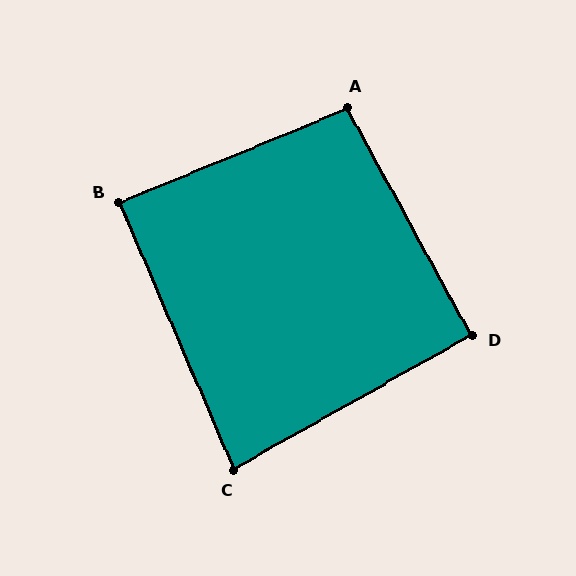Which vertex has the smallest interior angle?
C, at approximately 84 degrees.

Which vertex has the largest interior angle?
A, at approximately 96 degrees.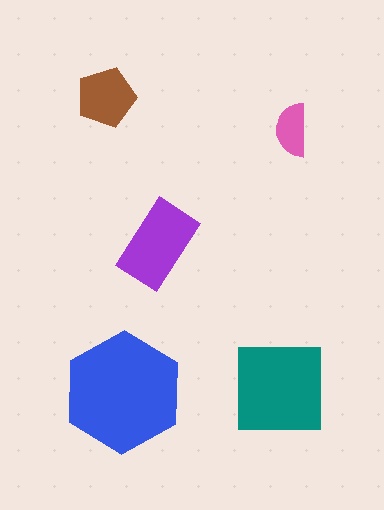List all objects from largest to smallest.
The blue hexagon, the teal square, the purple rectangle, the brown pentagon, the pink semicircle.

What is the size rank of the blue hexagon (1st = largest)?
1st.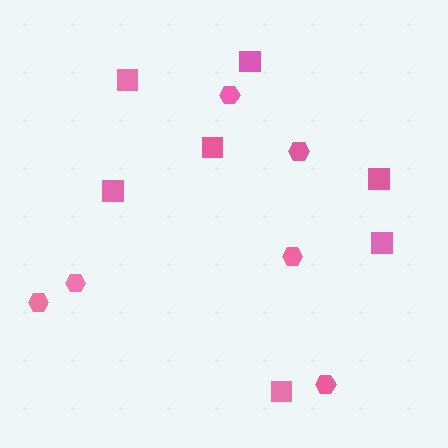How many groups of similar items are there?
There are 2 groups: one group of squares (7) and one group of hexagons (6).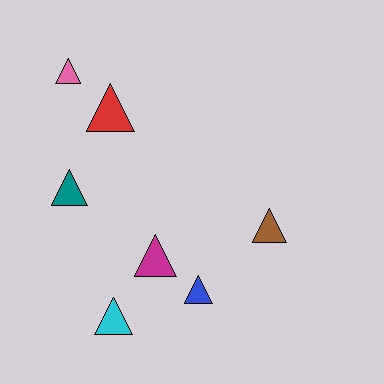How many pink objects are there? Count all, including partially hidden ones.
There is 1 pink object.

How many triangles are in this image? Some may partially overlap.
There are 7 triangles.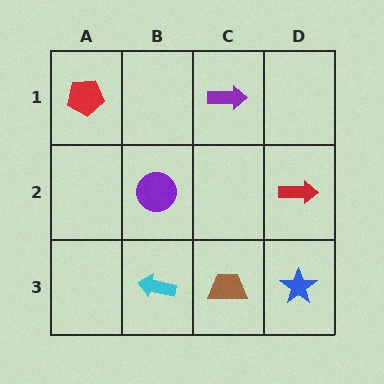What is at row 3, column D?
A blue star.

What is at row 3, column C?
A brown trapezoid.